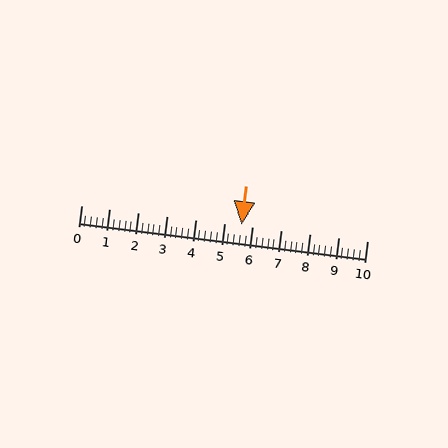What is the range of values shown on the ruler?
The ruler shows values from 0 to 10.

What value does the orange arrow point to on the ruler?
The orange arrow points to approximately 5.6.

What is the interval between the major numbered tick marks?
The major tick marks are spaced 1 units apart.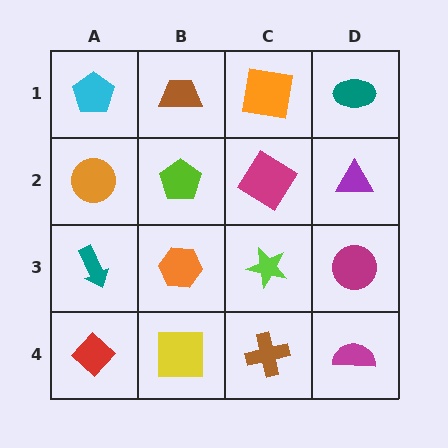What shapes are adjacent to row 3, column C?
A magenta diamond (row 2, column C), a brown cross (row 4, column C), an orange hexagon (row 3, column B), a magenta circle (row 3, column D).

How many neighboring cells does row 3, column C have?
4.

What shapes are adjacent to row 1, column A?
An orange circle (row 2, column A), a brown trapezoid (row 1, column B).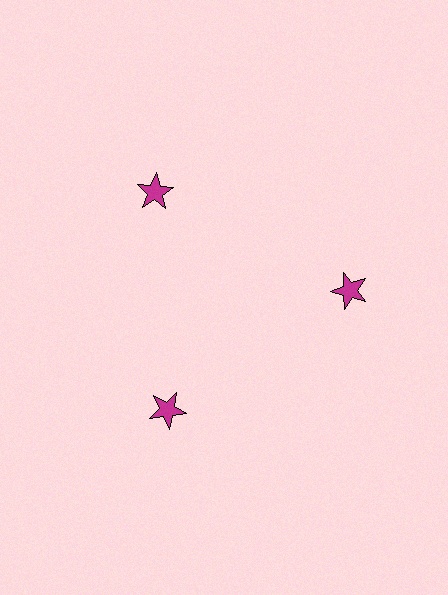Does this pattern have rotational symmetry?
Yes, this pattern has 3-fold rotational symmetry. It looks the same after rotating 120 degrees around the center.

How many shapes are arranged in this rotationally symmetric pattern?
There are 3 shapes, arranged in 3 groups of 1.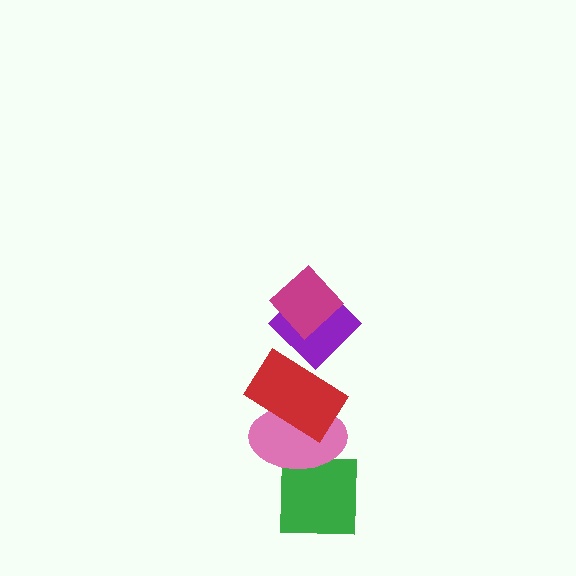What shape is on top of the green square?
The pink ellipse is on top of the green square.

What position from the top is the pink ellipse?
The pink ellipse is 4th from the top.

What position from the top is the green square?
The green square is 5th from the top.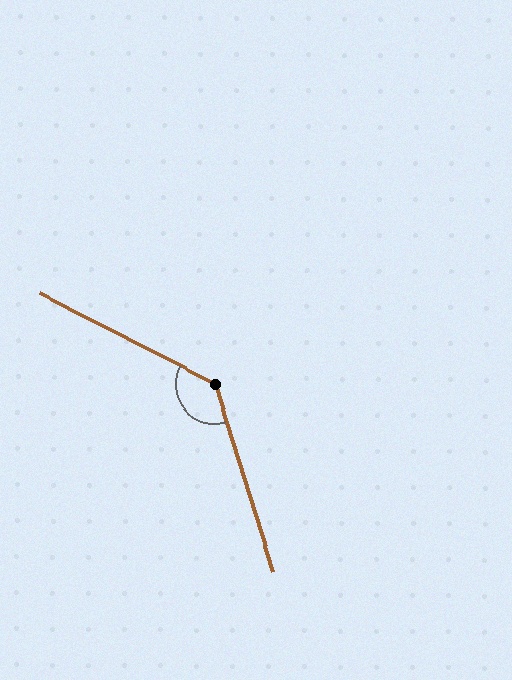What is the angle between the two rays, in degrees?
Approximately 135 degrees.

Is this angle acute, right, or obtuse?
It is obtuse.